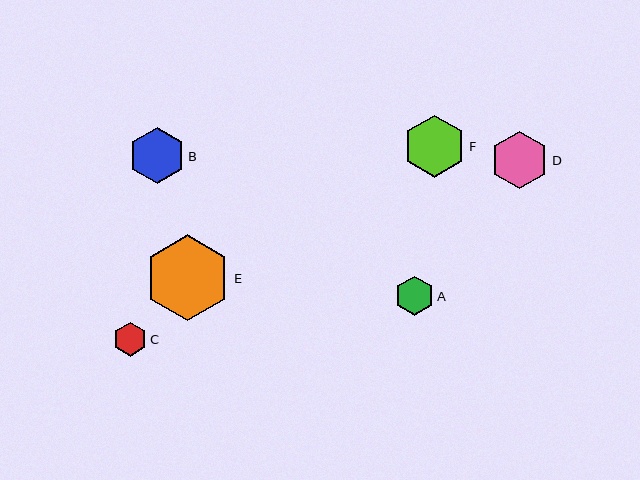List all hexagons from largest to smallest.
From largest to smallest: E, F, D, B, A, C.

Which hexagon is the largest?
Hexagon E is the largest with a size of approximately 86 pixels.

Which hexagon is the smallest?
Hexagon C is the smallest with a size of approximately 34 pixels.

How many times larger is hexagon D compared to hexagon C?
Hexagon D is approximately 1.7 times the size of hexagon C.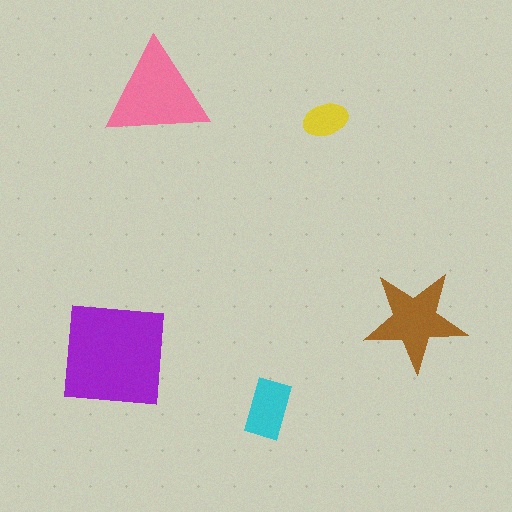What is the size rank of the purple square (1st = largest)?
1st.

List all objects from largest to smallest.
The purple square, the pink triangle, the brown star, the cyan rectangle, the yellow ellipse.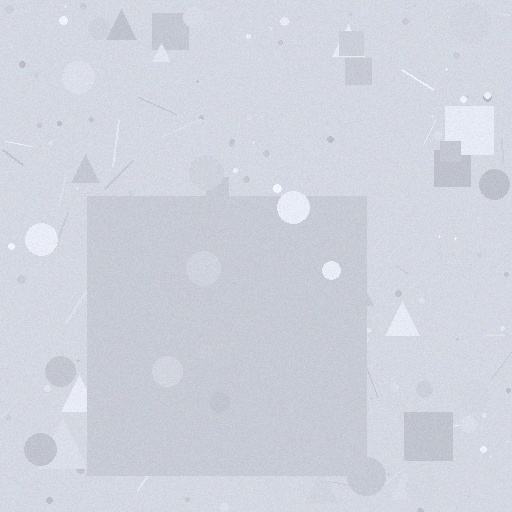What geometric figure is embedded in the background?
A square is embedded in the background.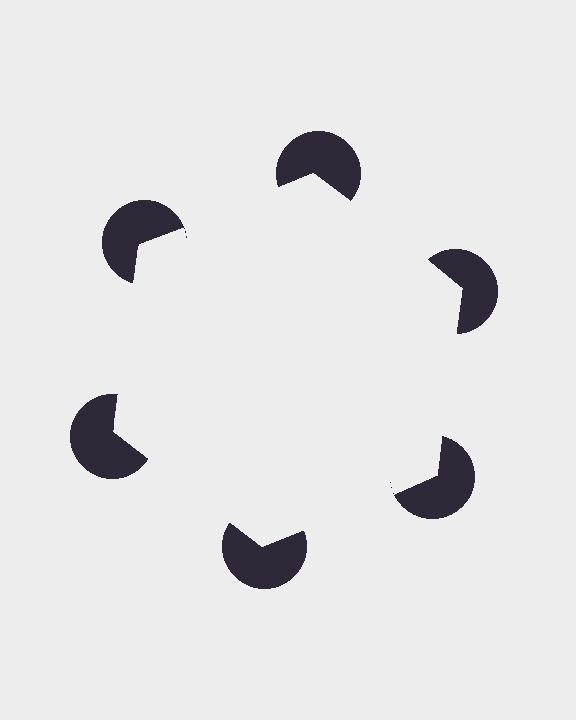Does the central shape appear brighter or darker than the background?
It typically appears slightly brighter than the background, even though no actual brightness change is drawn.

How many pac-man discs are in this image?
There are 6 — one at each vertex of the illusory hexagon.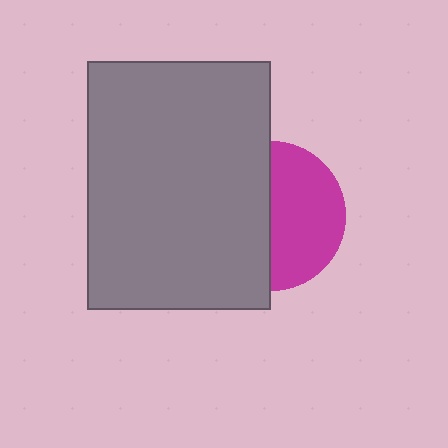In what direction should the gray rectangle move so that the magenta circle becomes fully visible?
The gray rectangle should move left. That is the shortest direction to clear the overlap and leave the magenta circle fully visible.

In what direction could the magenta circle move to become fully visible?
The magenta circle could move right. That would shift it out from behind the gray rectangle entirely.